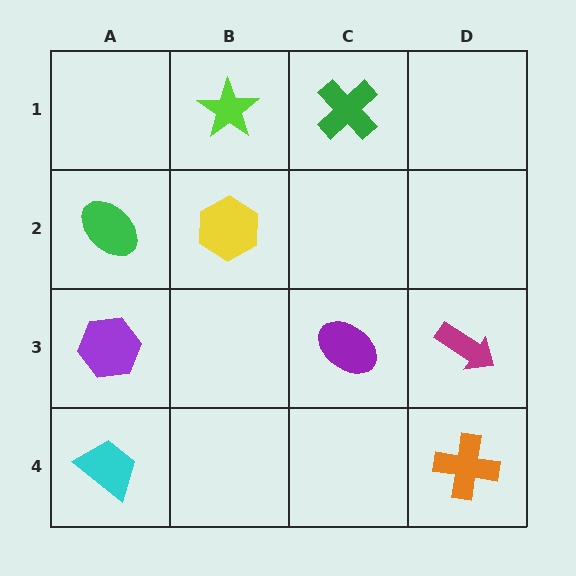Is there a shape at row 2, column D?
No, that cell is empty.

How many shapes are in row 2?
2 shapes.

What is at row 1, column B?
A lime star.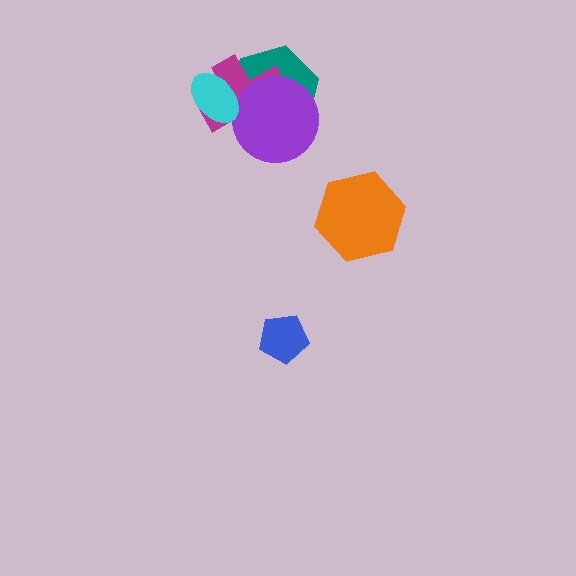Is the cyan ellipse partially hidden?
No, no other shape covers it.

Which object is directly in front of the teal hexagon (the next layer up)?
The magenta cross is directly in front of the teal hexagon.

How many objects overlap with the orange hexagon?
0 objects overlap with the orange hexagon.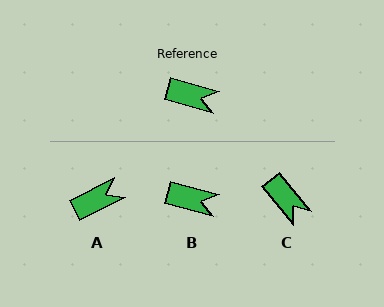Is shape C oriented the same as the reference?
No, it is off by about 36 degrees.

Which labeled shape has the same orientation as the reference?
B.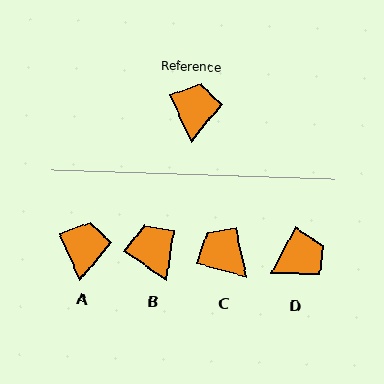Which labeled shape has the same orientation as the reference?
A.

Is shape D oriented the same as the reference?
No, it is off by about 52 degrees.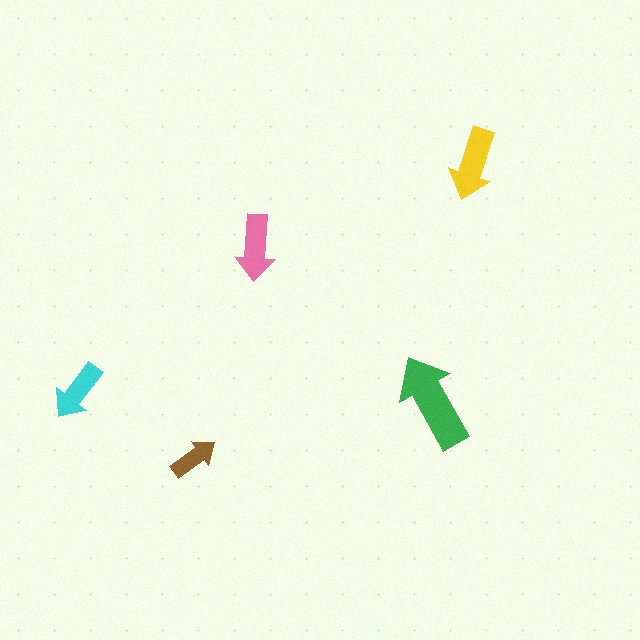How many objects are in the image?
There are 5 objects in the image.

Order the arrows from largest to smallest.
the green one, the yellow one, the pink one, the cyan one, the brown one.